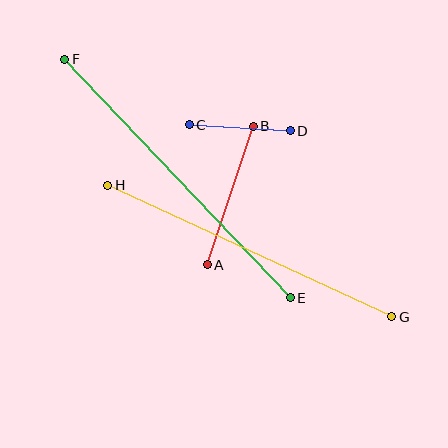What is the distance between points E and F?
The distance is approximately 328 pixels.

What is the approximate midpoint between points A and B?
The midpoint is at approximately (230, 195) pixels.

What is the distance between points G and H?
The distance is approximately 313 pixels.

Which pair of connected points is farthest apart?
Points E and F are farthest apart.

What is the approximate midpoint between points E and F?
The midpoint is at approximately (177, 179) pixels.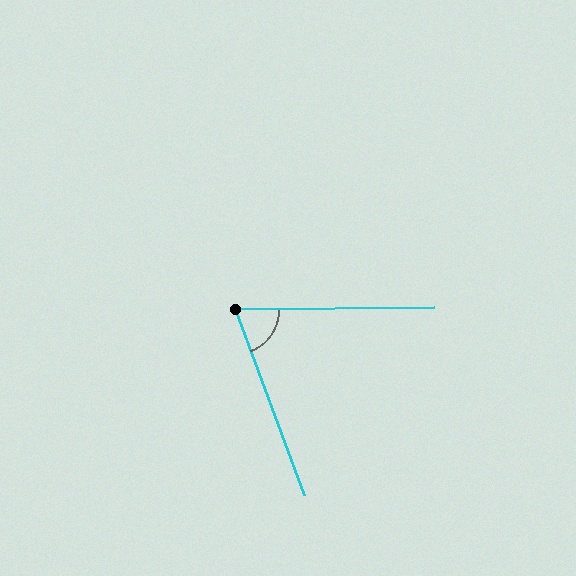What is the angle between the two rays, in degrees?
Approximately 70 degrees.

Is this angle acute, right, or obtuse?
It is acute.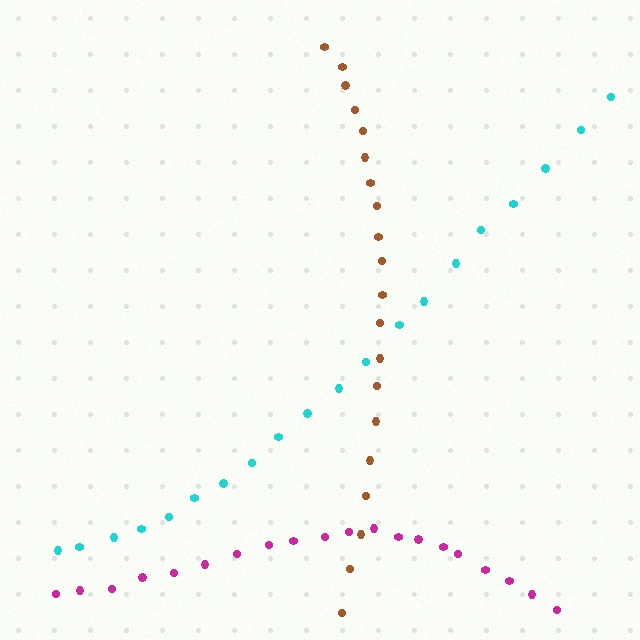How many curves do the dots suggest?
There are 3 distinct paths.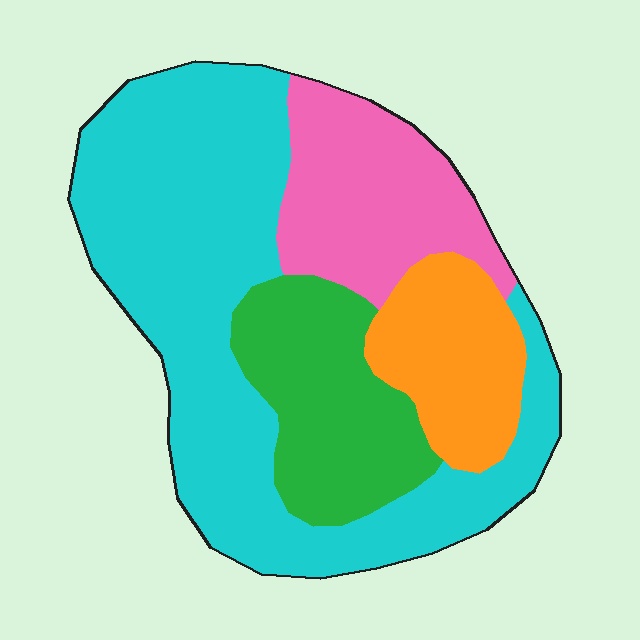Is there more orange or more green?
Green.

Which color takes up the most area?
Cyan, at roughly 50%.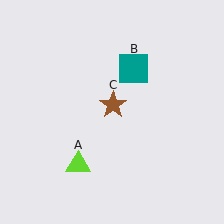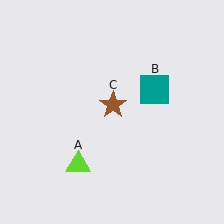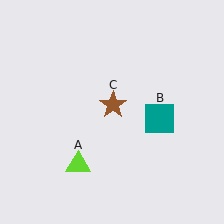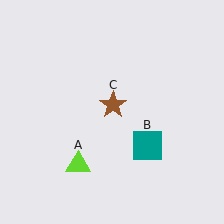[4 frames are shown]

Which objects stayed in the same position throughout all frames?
Lime triangle (object A) and brown star (object C) remained stationary.